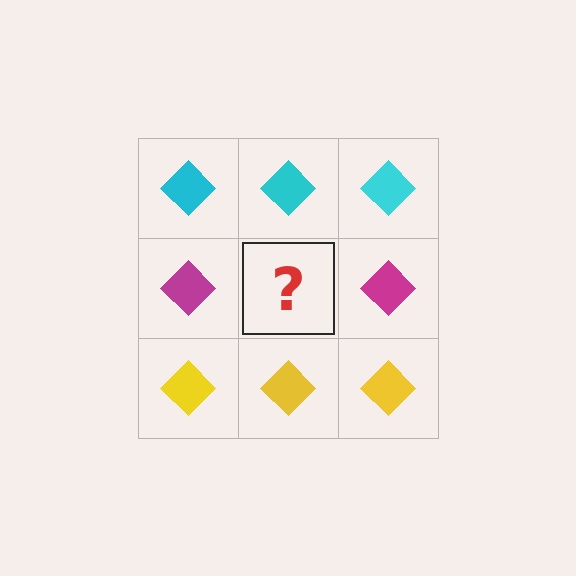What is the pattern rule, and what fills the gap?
The rule is that each row has a consistent color. The gap should be filled with a magenta diamond.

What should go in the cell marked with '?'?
The missing cell should contain a magenta diamond.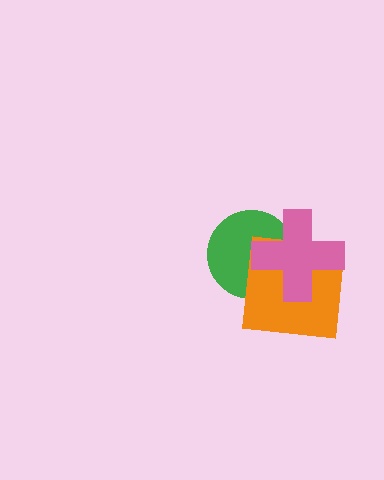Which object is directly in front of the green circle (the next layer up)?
The orange square is directly in front of the green circle.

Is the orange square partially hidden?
Yes, it is partially covered by another shape.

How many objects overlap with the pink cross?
2 objects overlap with the pink cross.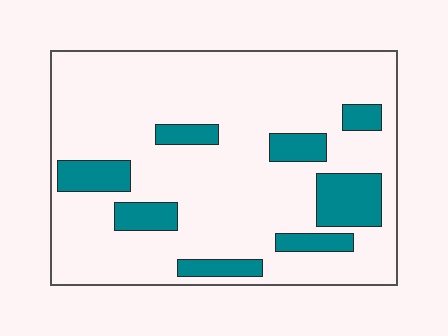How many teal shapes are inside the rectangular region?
8.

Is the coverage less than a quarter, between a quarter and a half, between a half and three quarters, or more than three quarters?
Less than a quarter.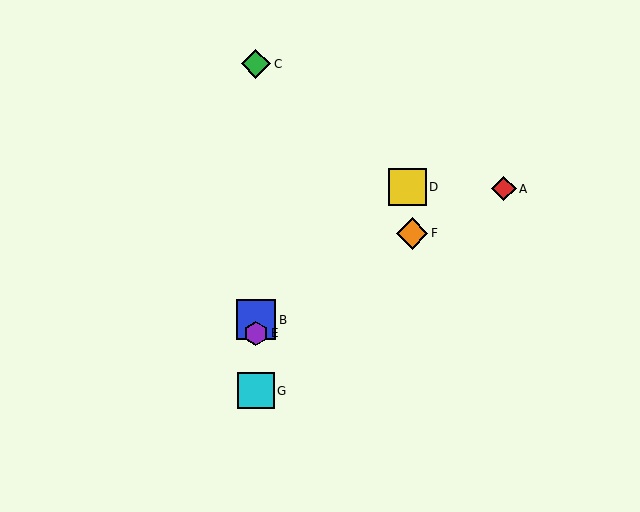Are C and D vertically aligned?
No, C is at x≈256 and D is at x≈408.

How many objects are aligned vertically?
4 objects (B, C, E, G) are aligned vertically.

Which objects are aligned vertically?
Objects B, C, E, G are aligned vertically.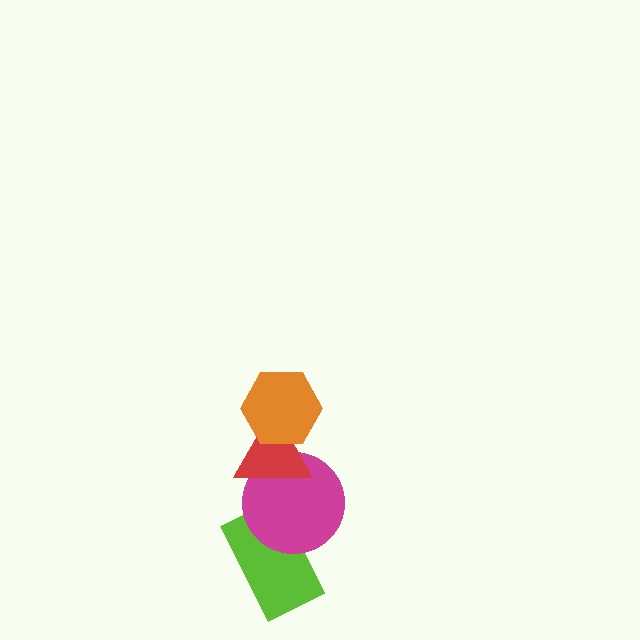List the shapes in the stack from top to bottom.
From top to bottom: the orange hexagon, the red triangle, the magenta circle, the lime rectangle.